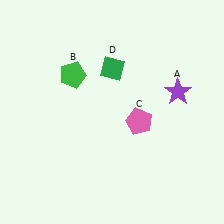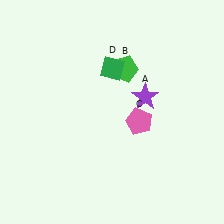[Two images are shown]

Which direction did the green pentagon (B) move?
The green pentagon (B) moved right.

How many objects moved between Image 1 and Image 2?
2 objects moved between the two images.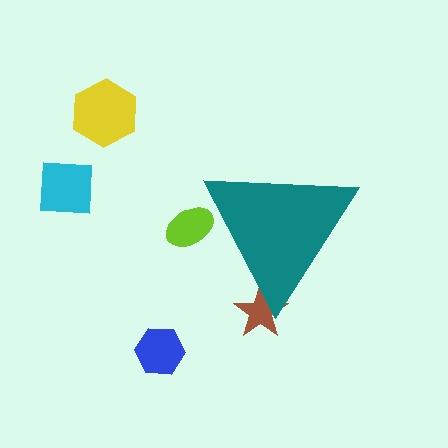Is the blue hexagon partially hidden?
No, the blue hexagon is fully visible.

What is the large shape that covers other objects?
A teal triangle.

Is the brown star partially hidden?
Yes, the brown star is partially hidden behind the teal triangle.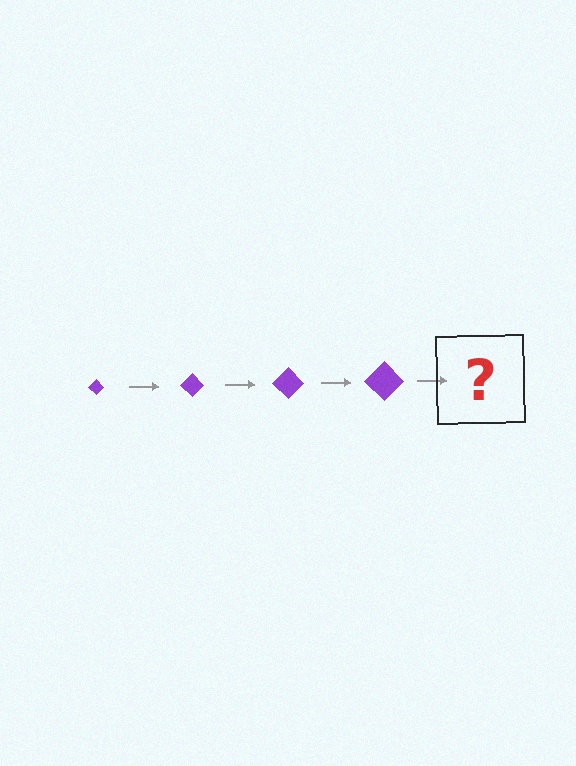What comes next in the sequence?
The next element should be a purple diamond, larger than the previous one.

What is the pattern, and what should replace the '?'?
The pattern is that the diamond gets progressively larger each step. The '?' should be a purple diamond, larger than the previous one.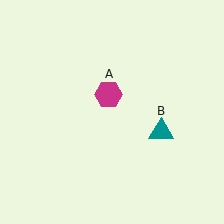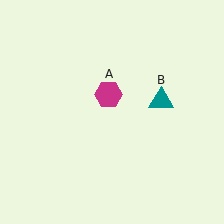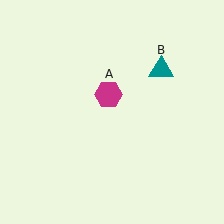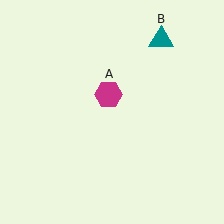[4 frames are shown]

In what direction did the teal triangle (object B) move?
The teal triangle (object B) moved up.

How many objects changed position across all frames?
1 object changed position: teal triangle (object B).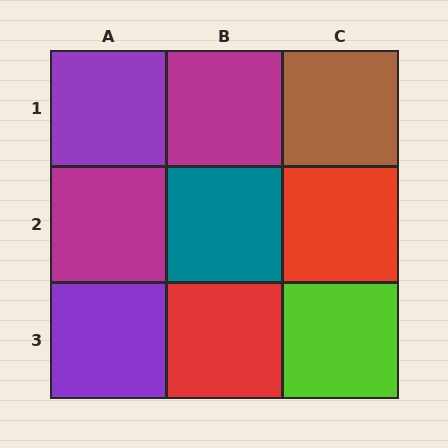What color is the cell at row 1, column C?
Brown.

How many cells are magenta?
2 cells are magenta.